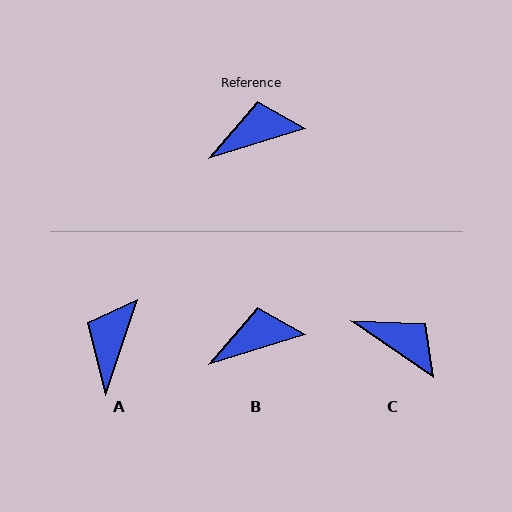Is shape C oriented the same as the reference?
No, it is off by about 51 degrees.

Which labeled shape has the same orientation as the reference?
B.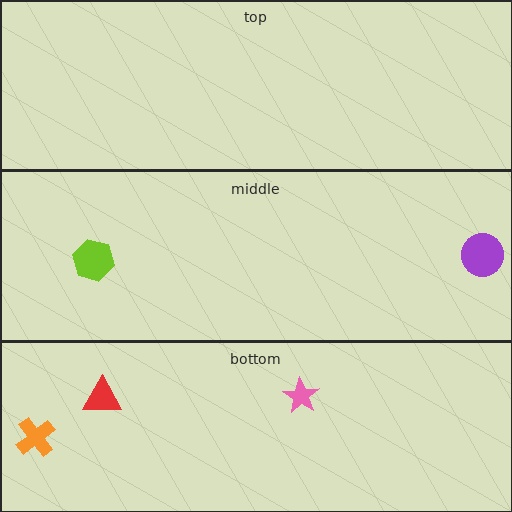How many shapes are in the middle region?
2.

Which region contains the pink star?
The bottom region.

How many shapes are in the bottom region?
3.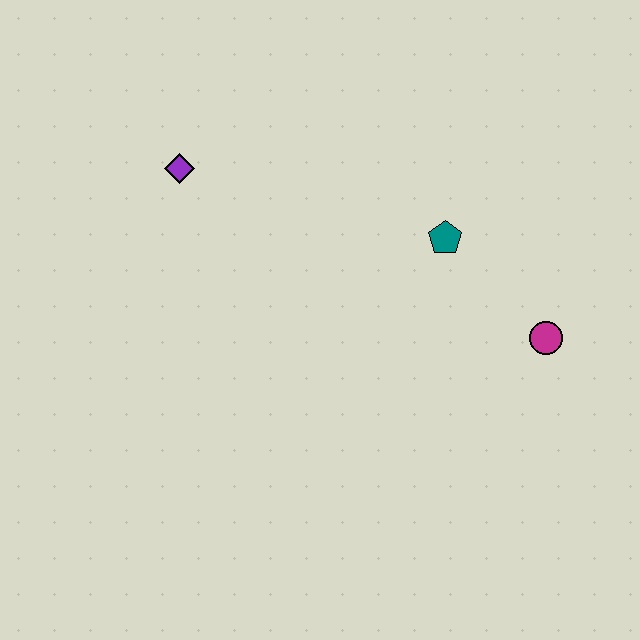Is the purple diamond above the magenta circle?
Yes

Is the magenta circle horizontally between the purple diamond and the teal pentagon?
No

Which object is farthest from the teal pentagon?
The purple diamond is farthest from the teal pentagon.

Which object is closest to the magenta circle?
The teal pentagon is closest to the magenta circle.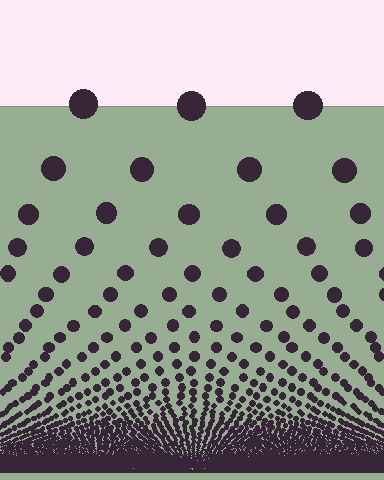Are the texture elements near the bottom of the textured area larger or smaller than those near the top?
Smaller. The gradient is inverted — elements near the bottom are smaller and denser.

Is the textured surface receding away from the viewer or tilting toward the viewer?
The surface appears to tilt toward the viewer. Texture elements get larger and sparser toward the top.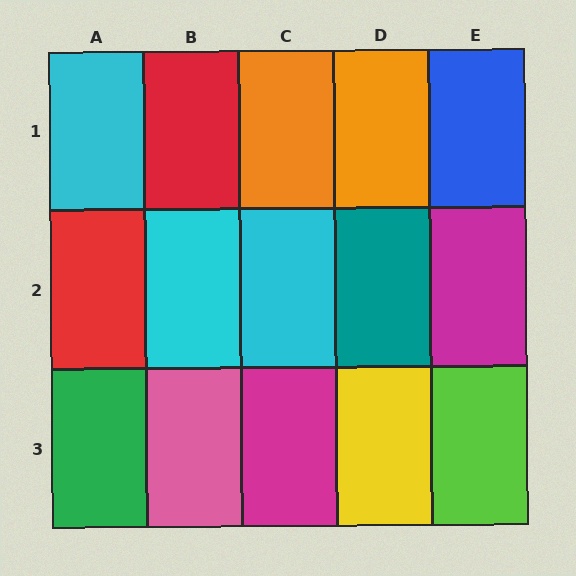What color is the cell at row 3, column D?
Yellow.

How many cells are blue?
1 cell is blue.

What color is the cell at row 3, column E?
Lime.